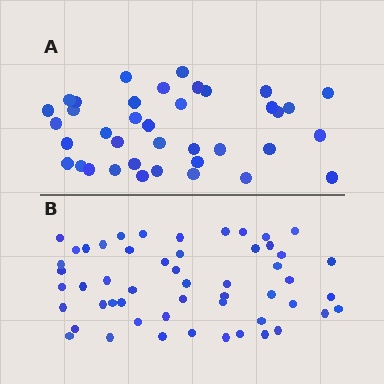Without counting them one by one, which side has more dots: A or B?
Region B (the bottom region) has more dots.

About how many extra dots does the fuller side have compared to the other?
Region B has approximately 15 more dots than region A.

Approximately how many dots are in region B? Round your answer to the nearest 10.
About 50 dots. (The exact count is 53, which rounds to 50.)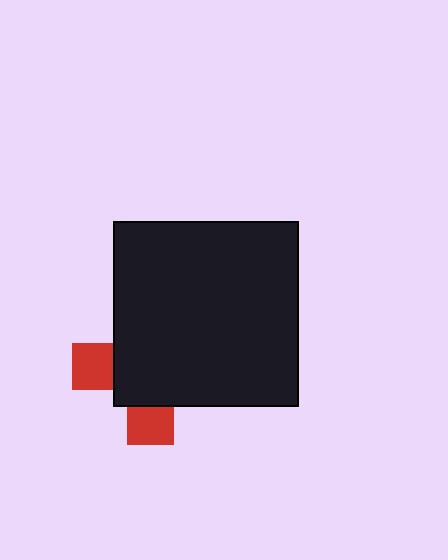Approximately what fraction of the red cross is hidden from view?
Roughly 70% of the red cross is hidden behind the black square.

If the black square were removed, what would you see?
You would see the complete red cross.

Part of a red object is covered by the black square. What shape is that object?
It is a cross.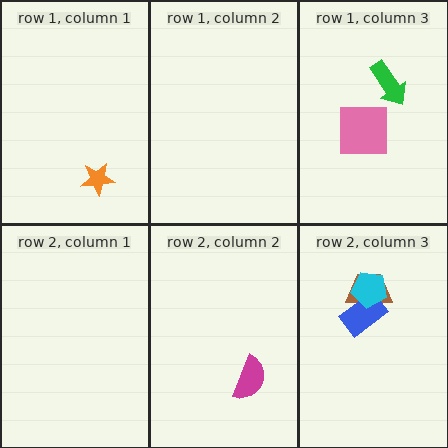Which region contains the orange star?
The row 1, column 1 region.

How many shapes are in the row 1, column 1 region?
1.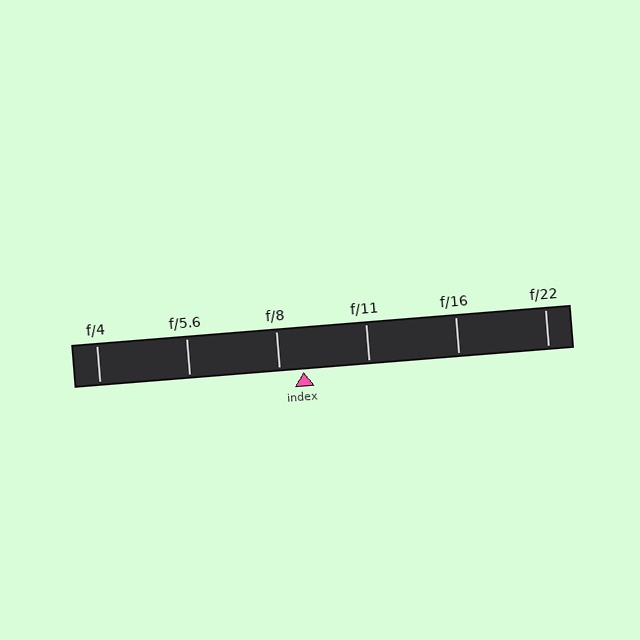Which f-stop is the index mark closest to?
The index mark is closest to f/8.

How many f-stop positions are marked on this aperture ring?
There are 6 f-stop positions marked.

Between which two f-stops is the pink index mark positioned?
The index mark is between f/8 and f/11.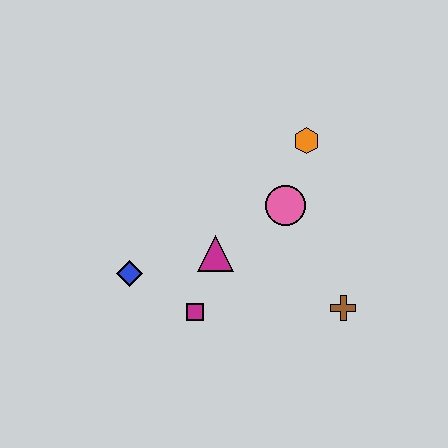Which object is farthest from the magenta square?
The orange hexagon is farthest from the magenta square.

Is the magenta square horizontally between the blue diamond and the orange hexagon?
Yes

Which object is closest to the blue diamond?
The magenta square is closest to the blue diamond.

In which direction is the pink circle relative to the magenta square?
The pink circle is above the magenta square.